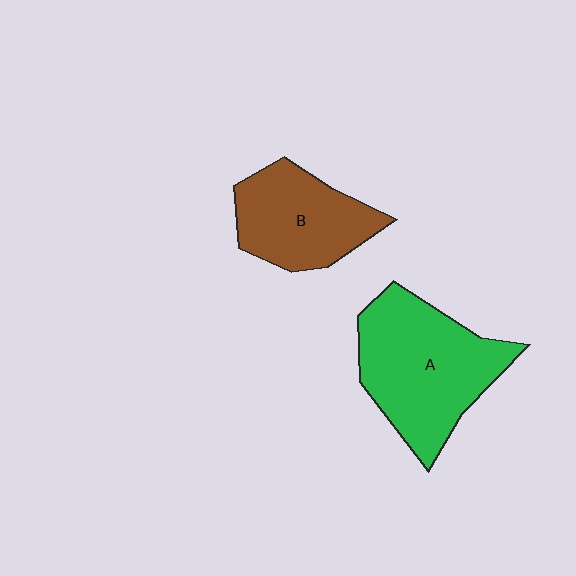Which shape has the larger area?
Shape A (green).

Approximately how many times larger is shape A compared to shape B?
Approximately 1.4 times.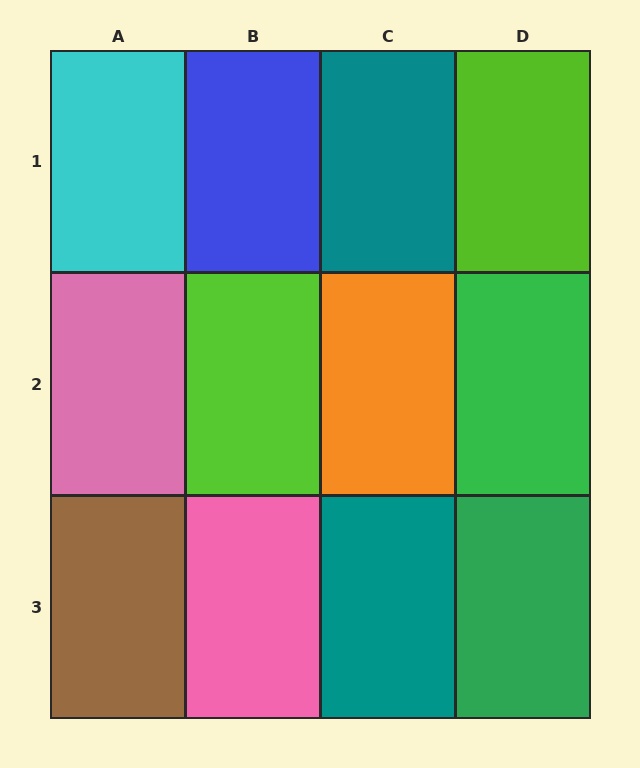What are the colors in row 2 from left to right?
Pink, lime, orange, green.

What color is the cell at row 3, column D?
Green.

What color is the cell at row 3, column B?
Pink.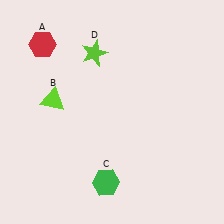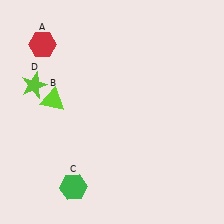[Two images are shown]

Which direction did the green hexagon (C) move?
The green hexagon (C) moved left.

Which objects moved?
The objects that moved are: the green hexagon (C), the lime star (D).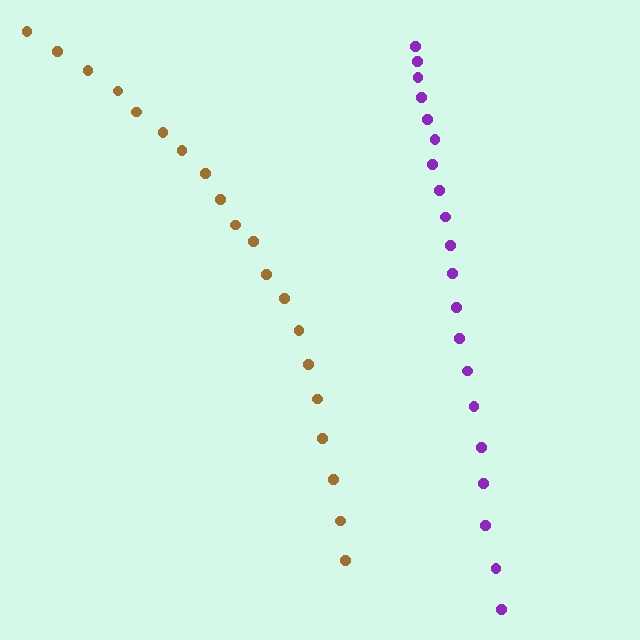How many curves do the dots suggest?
There are 2 distinct paths.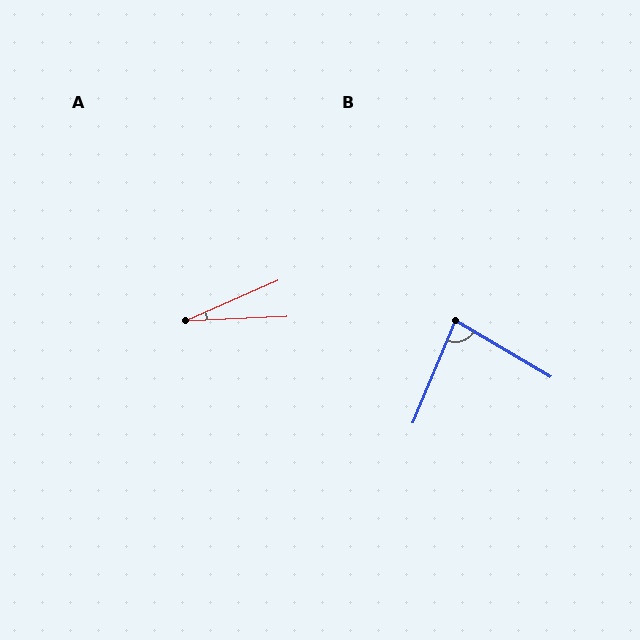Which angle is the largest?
B, at approximately 82 degrees.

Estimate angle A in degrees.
Approximately 21 degrees.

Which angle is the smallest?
A, at approximately 21 degrees.